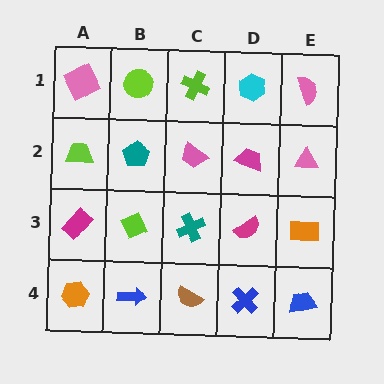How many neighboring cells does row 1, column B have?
3.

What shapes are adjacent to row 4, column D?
A magenta semicircle (row 3, column D), a brown semicircle (row 4, column C), a blue trapezoid (row 4, column E).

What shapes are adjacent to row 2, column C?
A lime cross (row 1, column C), a teal cross (row 3, column C), a teal pentagon (row 2, column B), a magenta trapezoid (row 2, column D).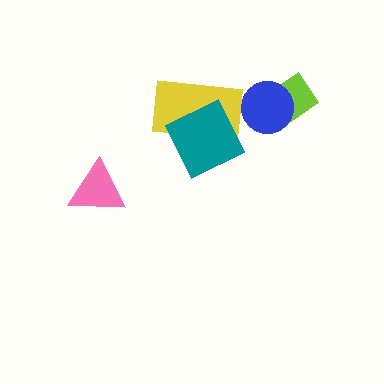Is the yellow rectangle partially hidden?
Yes, it is partially covered by another shape.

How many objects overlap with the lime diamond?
1 object overlaps with the lime diamond.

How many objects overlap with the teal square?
1 object overlaps with the teal square.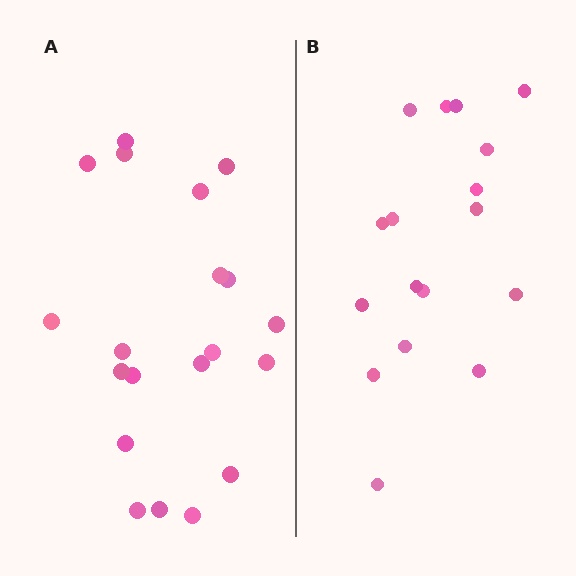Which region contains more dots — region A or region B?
Region A (the left region) has more dots.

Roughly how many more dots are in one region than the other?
Region A has just a few more — roughly 2 or 3 more dots than region B.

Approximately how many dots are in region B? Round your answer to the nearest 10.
About 20 dots. (The exact count is 17, which rounds to 20.)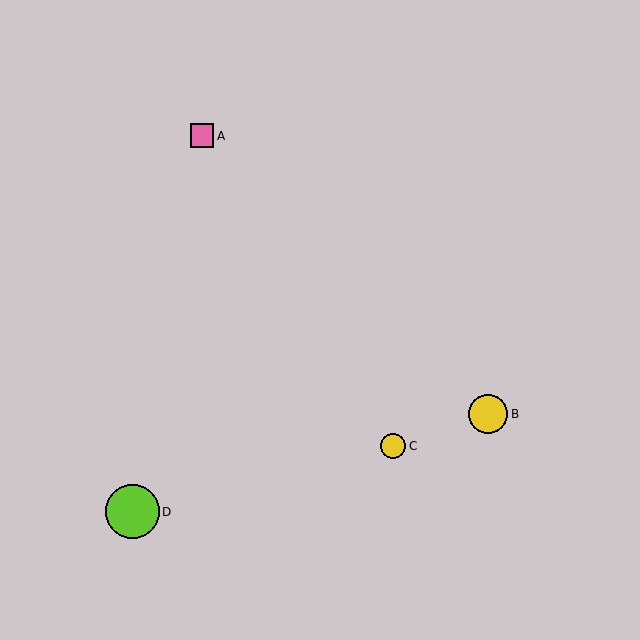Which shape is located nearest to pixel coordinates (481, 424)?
The yellow circle (labeled B) at (488, 414) is nearest to that location.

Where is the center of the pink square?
The center of the pink square is at (202, 136).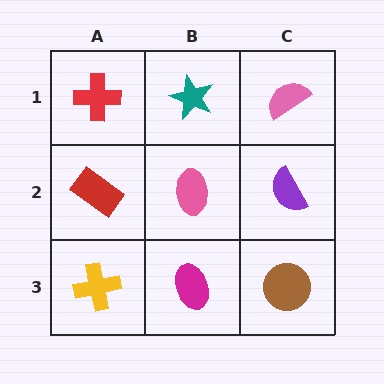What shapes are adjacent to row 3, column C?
A purple semicircle (row 2, column C), a magenta ellipse (row 3, column B).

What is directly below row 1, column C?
A purple semicircle.